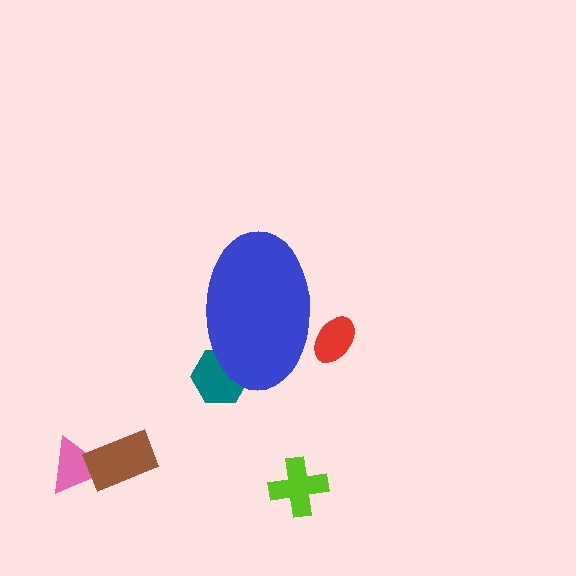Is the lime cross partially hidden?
No, the lime cross is fully visible.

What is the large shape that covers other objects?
A blue ellipse.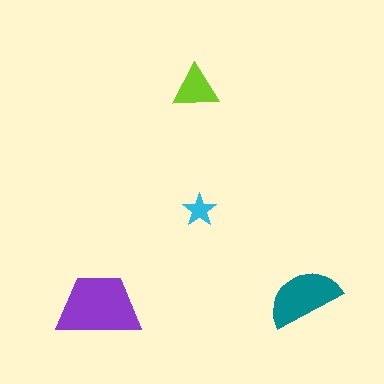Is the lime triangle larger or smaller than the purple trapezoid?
Smaller.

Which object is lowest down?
The purple trapezoid is bottommost.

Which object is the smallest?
The cyan star.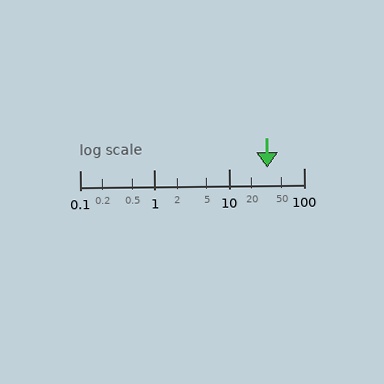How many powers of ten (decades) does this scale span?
The scale spans 3 decades, from 0.1 to 100.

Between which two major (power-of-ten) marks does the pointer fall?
The pointer is between 10 and 100.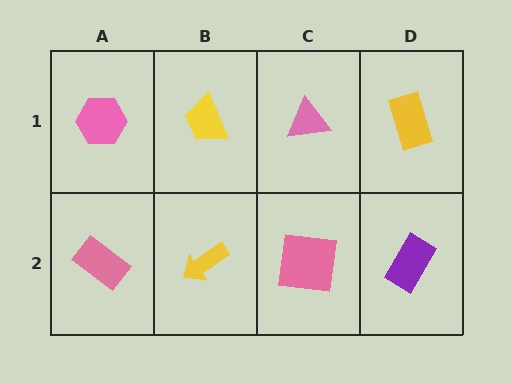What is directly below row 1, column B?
A yellow arrow.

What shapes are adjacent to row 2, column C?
A pink triangle (row 1, column C), a yellow arrow (row 2, column B), a purple rectangle (row 2, column D).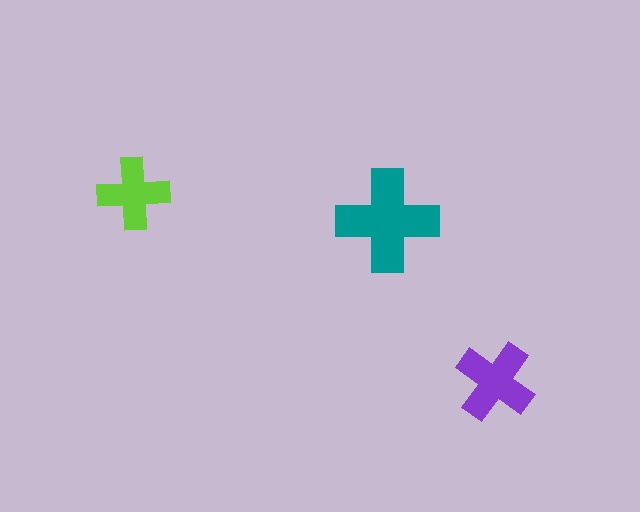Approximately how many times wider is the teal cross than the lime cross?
About 1.5 times wider.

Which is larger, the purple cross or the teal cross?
The teal one.